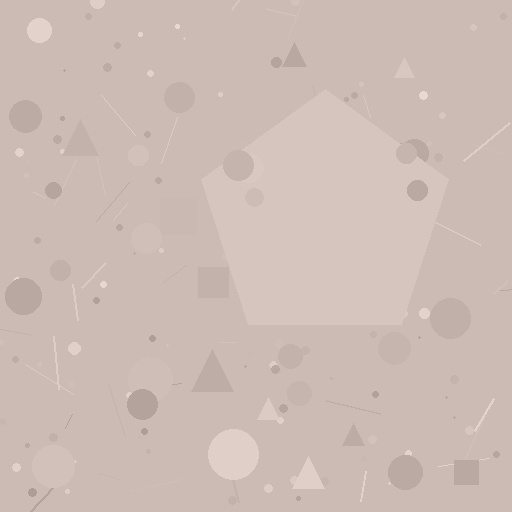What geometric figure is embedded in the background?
A pentagon is embedded in the background.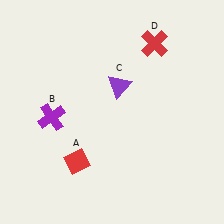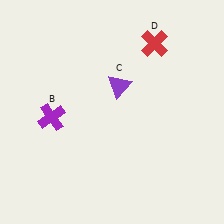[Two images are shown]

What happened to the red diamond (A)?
The red diamond (A) was removed in Image 2. It was in the bottom-left area of Image 1.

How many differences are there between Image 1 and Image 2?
There is 1 difference between the two images.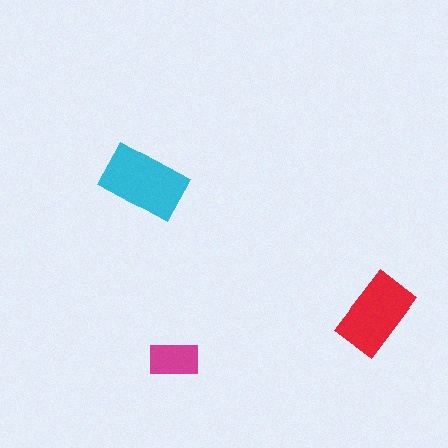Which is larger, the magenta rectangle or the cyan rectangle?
The cyan one.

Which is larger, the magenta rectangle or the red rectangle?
The red one.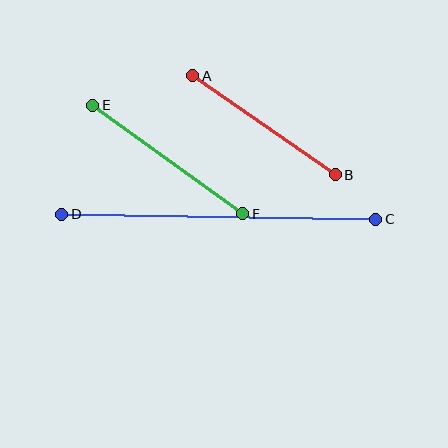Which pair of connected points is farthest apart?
Points C and D are farthest apart.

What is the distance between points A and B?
The distance is approximately 173 pixels.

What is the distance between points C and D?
The distance is approximately 314 pixels.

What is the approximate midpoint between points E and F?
The midpoint is at approximately (168, 160) pixels.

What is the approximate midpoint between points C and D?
The midpoint is at approximately (219, 217) pixels.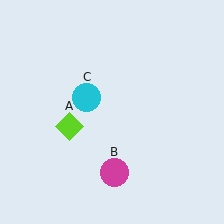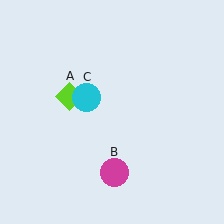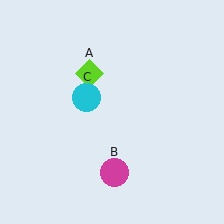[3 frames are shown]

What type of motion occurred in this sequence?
The lime diamond (object A) rotated clockwise around the center of the scene.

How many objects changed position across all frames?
1 object changed position: lime diamond (object A).